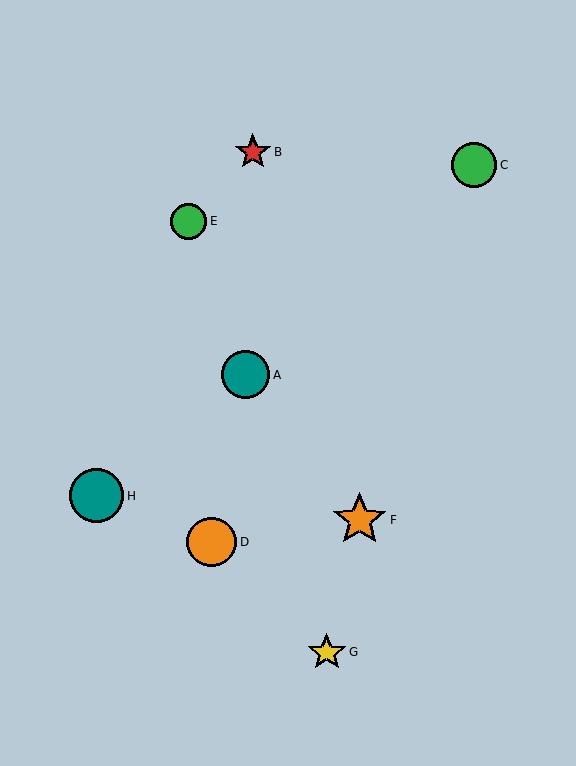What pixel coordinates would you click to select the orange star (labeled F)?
Click at (360, 520) to select the orange star F.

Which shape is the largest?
The orange star (labeled F) is the largest.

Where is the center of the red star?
The center of the red star is at (253, 152).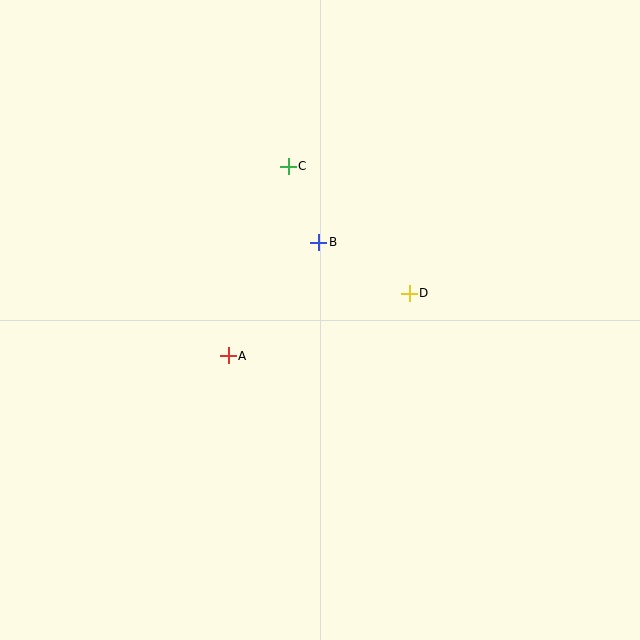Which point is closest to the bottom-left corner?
Point A is closest to the bottom-left corner.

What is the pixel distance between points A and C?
The distance between A and C is 199 pixels.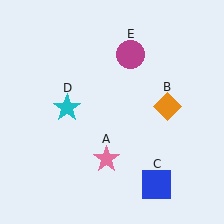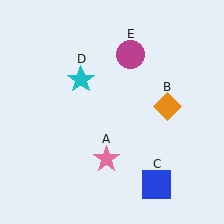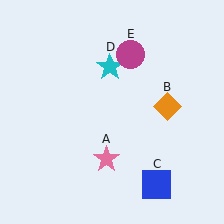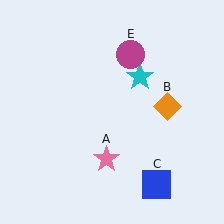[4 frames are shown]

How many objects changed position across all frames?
1 object changed position: cyan star (object D).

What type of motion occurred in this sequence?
The cyan star (object D) rotated clockwise around the center of the scene.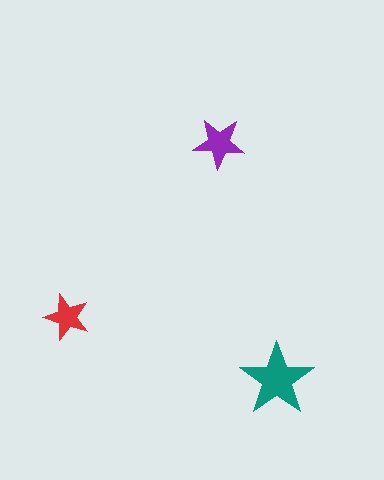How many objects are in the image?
There are 3 objects in the image.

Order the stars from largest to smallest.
the teal one, the purple one, the red one.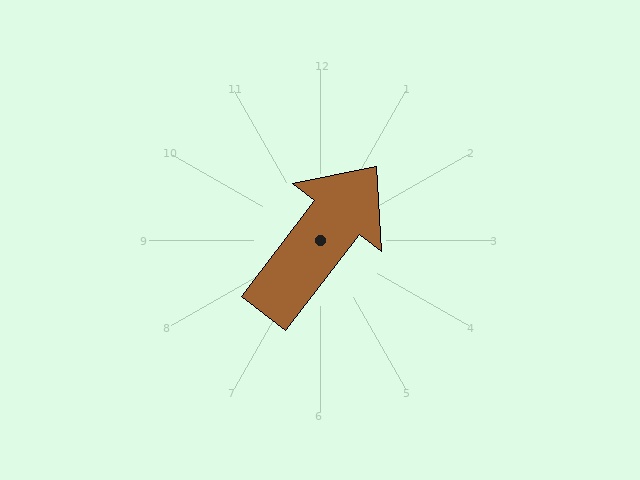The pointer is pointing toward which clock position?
Roughly 1 o'clock.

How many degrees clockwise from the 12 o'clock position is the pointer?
Approximately 38 degrees.